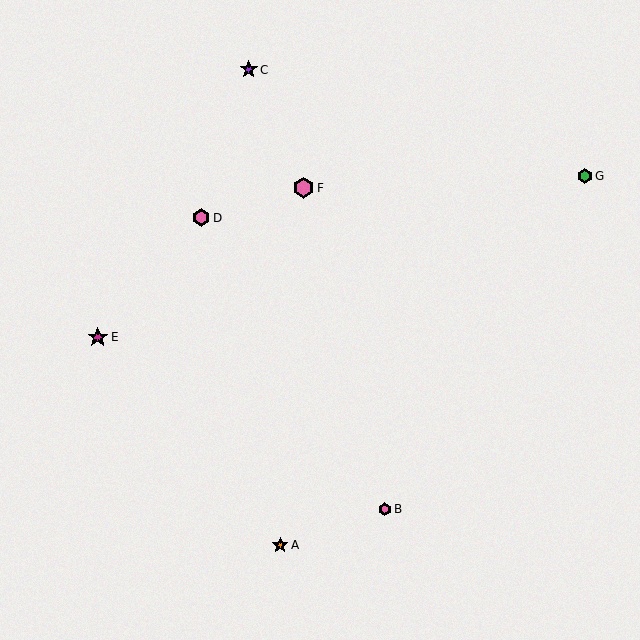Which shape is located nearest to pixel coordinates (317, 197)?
The pink hexagon (labeled F) at (303, 188) is nearest to that location.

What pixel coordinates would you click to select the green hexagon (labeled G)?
Click at (585, 176) to select the green hexagon G.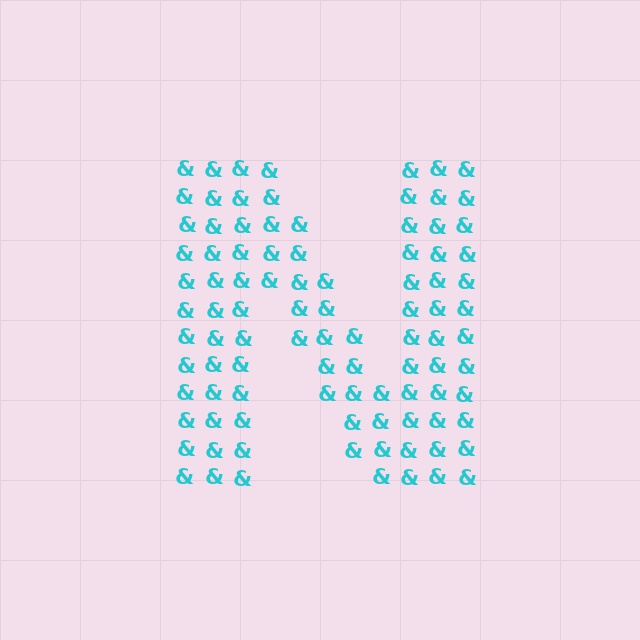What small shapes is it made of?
It is made of small ampersands.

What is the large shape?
The large shape is the letter N.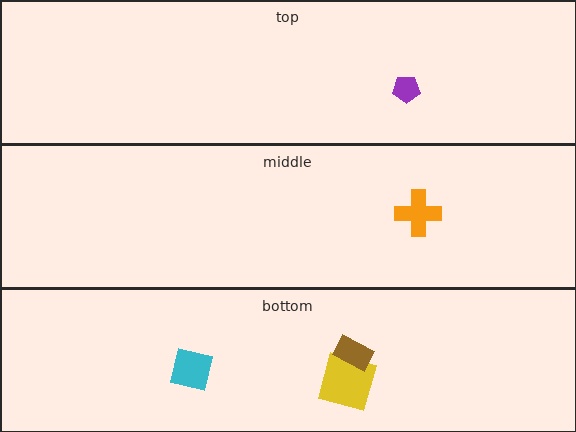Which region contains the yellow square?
The bottom region.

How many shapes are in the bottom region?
3.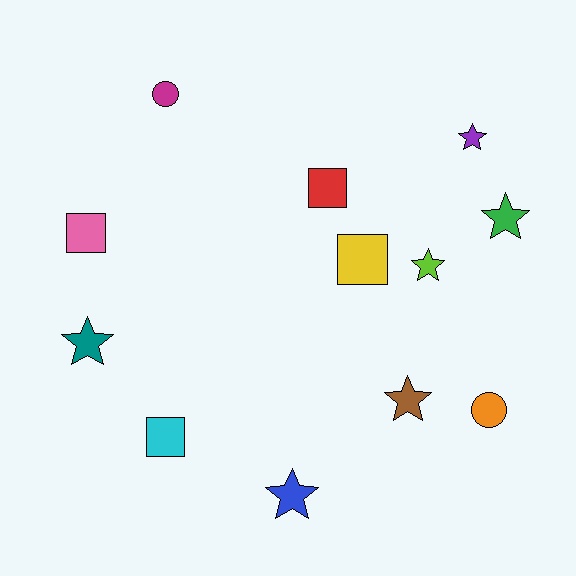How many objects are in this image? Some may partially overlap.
There are 12 objects.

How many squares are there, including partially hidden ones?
There are 4 squares.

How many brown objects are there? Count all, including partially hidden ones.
There is 1 brown object.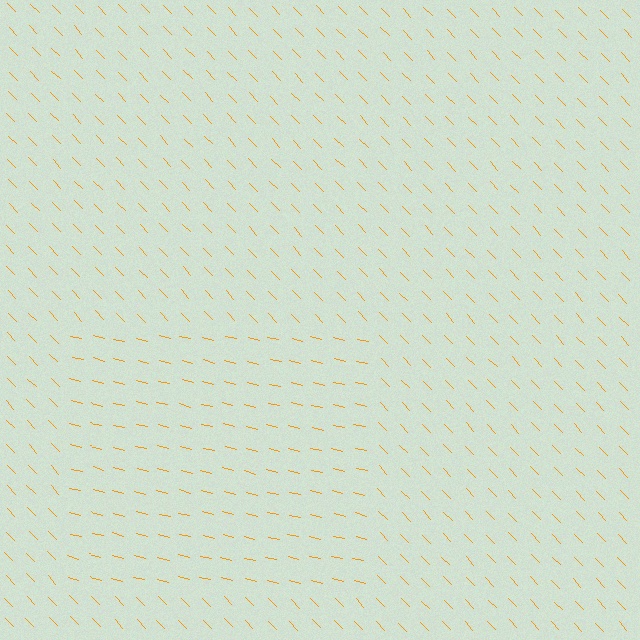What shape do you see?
I see a rectangle.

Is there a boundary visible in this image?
Yes, there is a texture boundary formed by a change in line orientation.